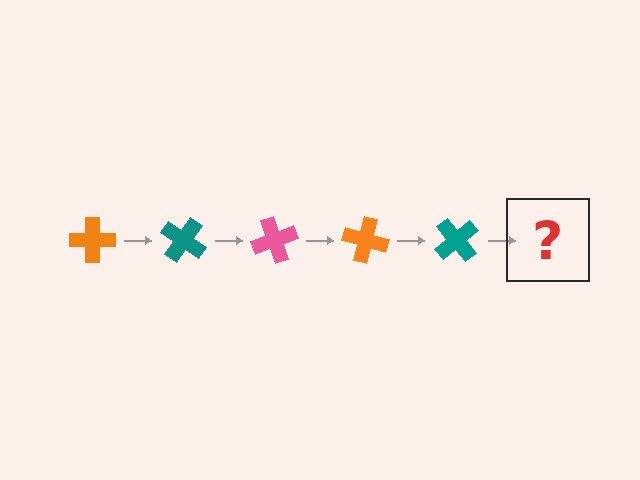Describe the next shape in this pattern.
It should be a pink cross, rotated 175 degrees from the start.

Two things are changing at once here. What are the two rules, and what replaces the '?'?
The two rules are that it rotates 35 degrees each step and the color cycles through orange, teal, and pink. The '?' should be a pink cross, rotated 175 degrees from the start.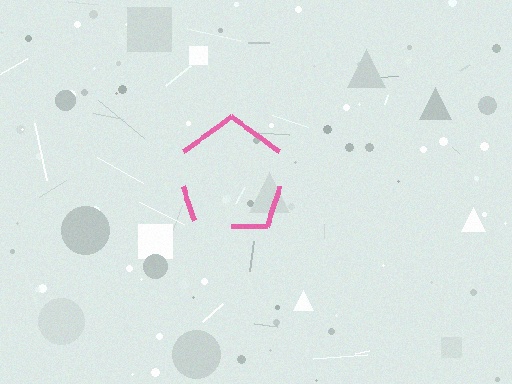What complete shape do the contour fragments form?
The contour fragments form a pentagon.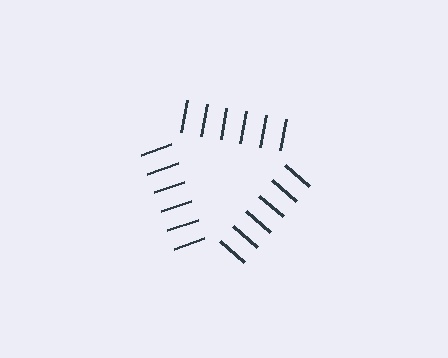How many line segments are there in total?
18 — 6 along each of the 3 edges.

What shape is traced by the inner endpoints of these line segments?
An illusory triangle — the line segments terminate on its edges but no continuous stroke is drawn.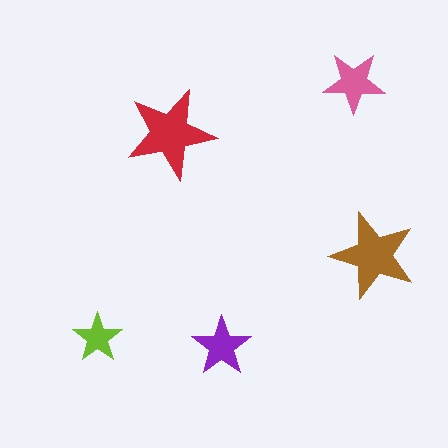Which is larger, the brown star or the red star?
The red one.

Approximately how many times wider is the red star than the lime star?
About 2 times wider.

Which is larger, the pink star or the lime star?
The pink one.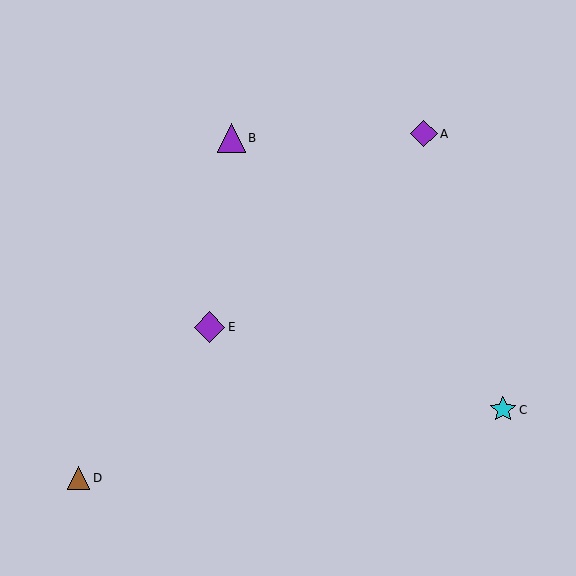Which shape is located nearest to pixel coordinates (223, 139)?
The purple triangle (labeled B) at (231, 138) is nearest to that location.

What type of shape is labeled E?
Shape E is a purple diamond.